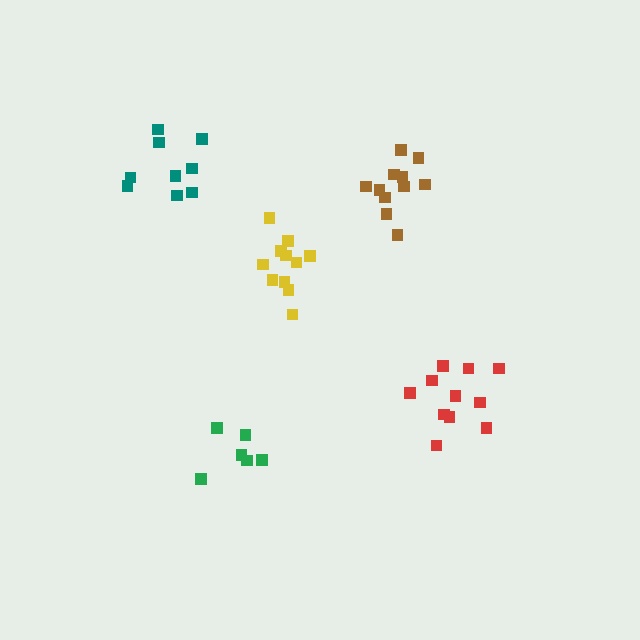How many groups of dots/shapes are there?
There are 5 groups.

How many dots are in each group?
Group 1: 6 dots, Group 2: 11 dots, Group 3: 11 dots, Group 4: 9 dots, Group 5: 11 dots (48 total).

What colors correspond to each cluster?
The clusters are colored: green, red, brown, teal, yellow.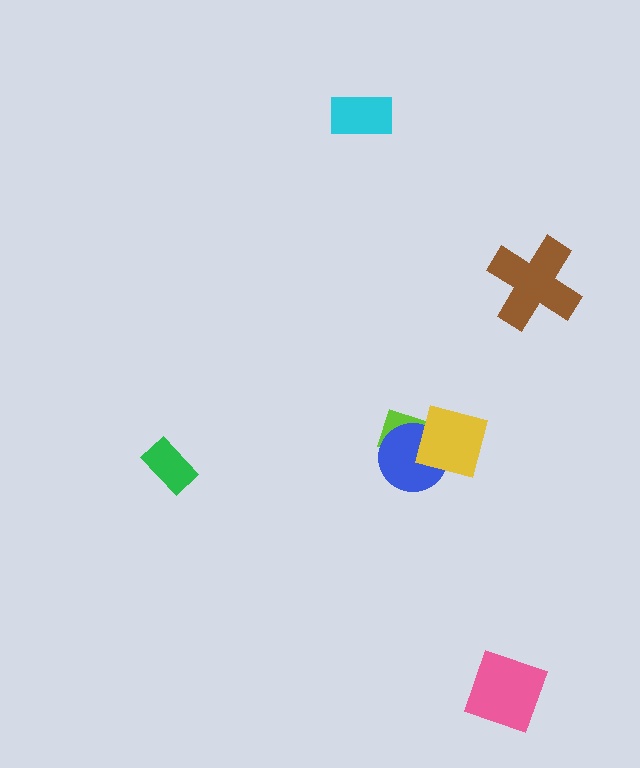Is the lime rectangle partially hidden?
Yes, it is partially covered by another shape.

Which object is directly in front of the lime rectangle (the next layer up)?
The blue circle is directly in front of the lime rectangle.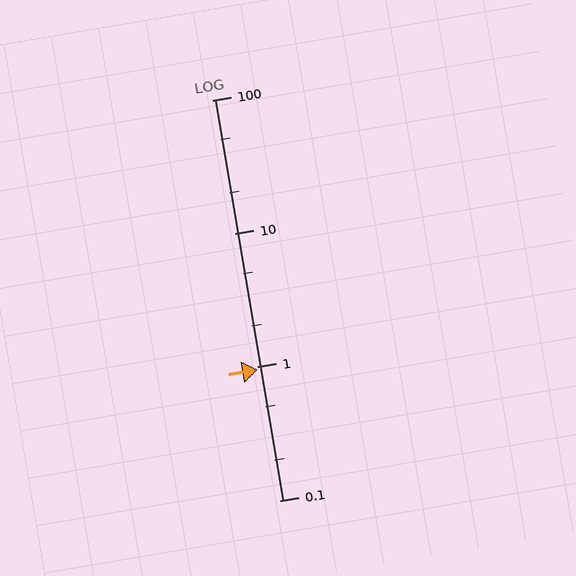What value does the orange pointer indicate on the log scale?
The pointer indicates approximately 0.95.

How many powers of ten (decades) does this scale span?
The scale spans 3 decades, from 0.1 to 100.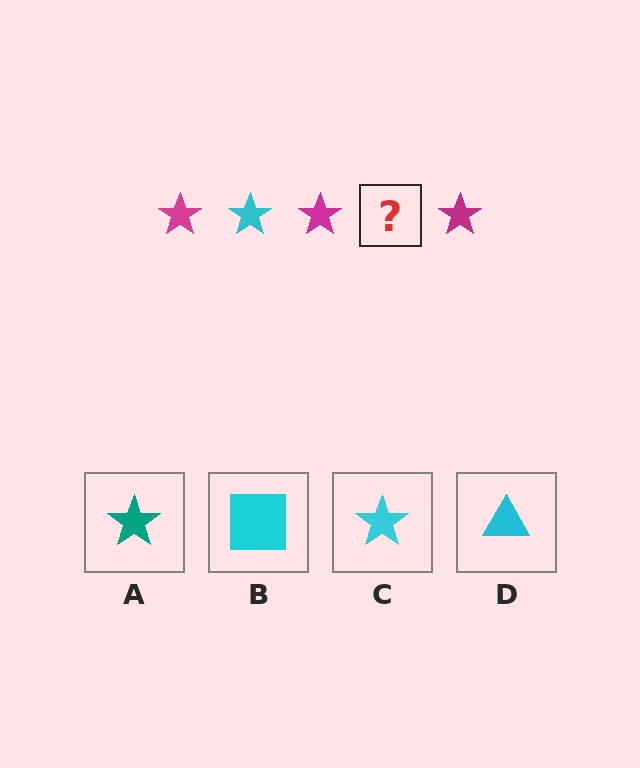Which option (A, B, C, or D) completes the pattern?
C.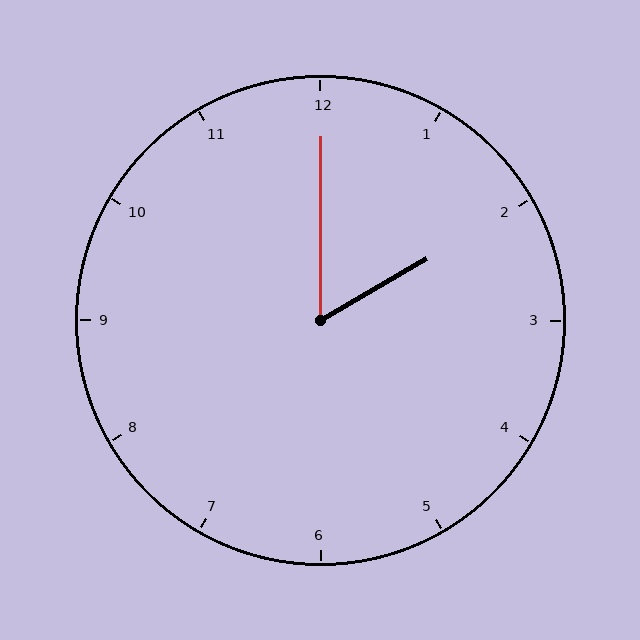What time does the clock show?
2:00.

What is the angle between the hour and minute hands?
Approximately 60 degrees.